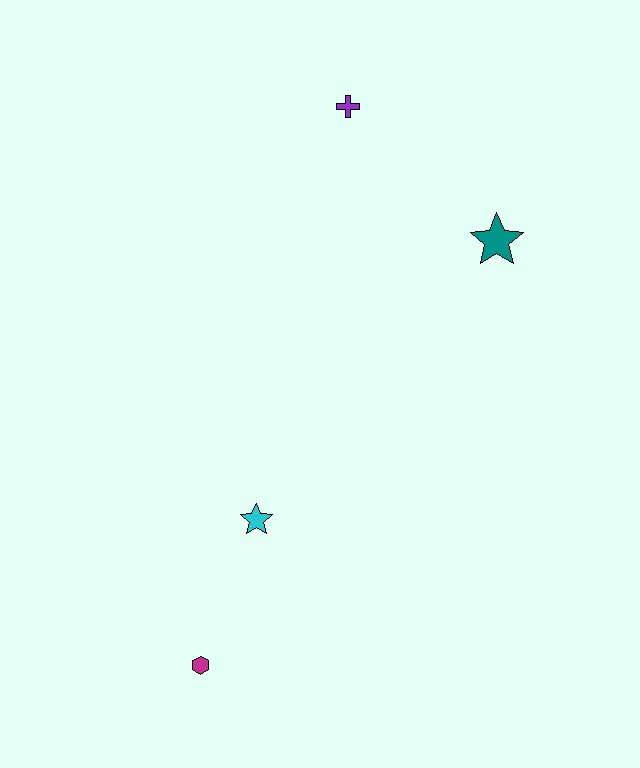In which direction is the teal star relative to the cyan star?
The teal star is above the cyan star.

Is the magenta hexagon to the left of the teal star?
Yes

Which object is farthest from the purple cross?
The magenta hexagon is farthest from the purple cross.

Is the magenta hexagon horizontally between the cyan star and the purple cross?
No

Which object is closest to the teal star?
The purple cross is closest to the teal star.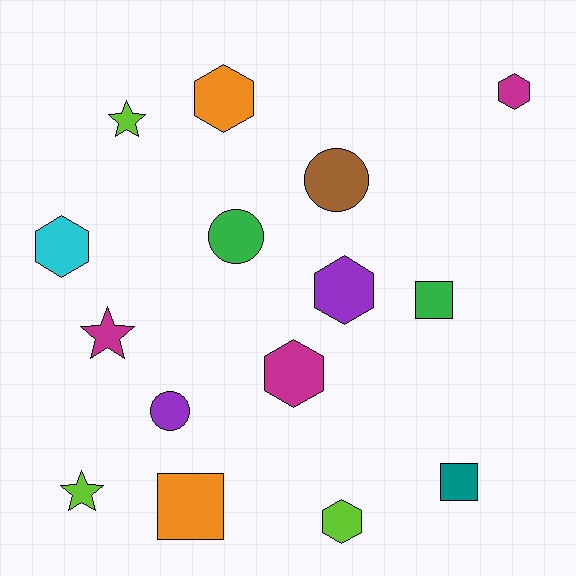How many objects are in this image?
There are 15 objects.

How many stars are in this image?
There are 3 stars.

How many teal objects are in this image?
There is 1 teal object.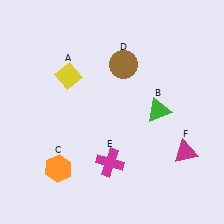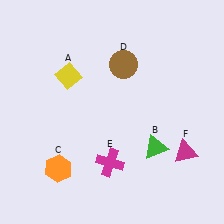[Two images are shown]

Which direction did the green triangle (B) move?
The green triangle (B) moved down.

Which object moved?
The green triangle (B) moved down.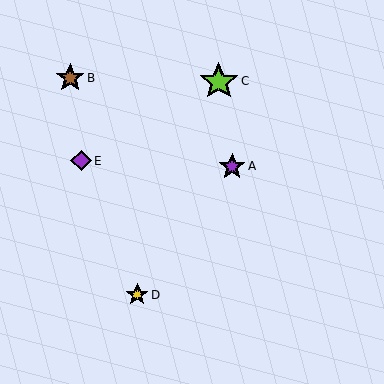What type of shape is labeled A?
Shape A is a purple star.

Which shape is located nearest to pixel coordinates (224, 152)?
The purple star (labeled A) at (232, 166) is nearest to that location.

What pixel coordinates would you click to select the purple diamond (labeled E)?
Click at (81, 161) to select the purple diamond E.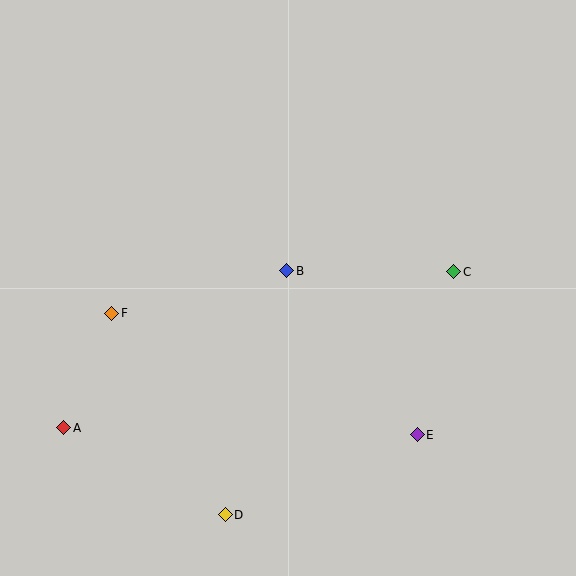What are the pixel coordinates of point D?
Point D is at (225, 515).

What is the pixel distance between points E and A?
The distance between E and A is 353 pixels.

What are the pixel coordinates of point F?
Point F is at (112, 313).